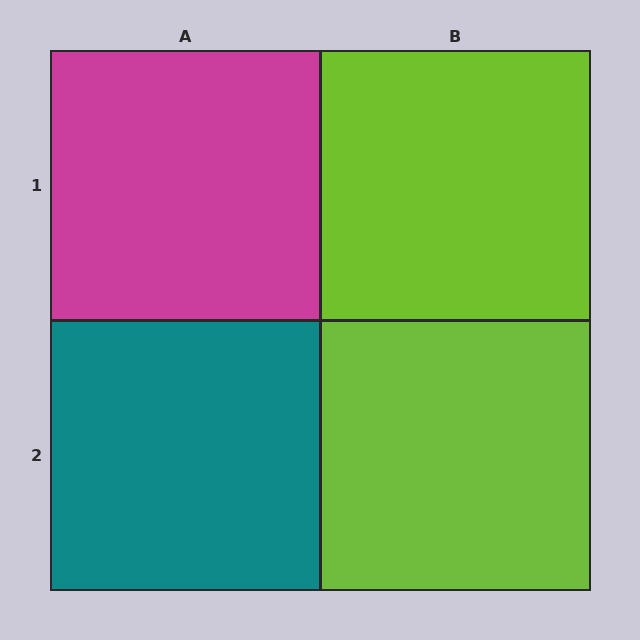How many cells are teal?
1 cell is teal.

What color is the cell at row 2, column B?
Lime.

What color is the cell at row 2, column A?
Teal.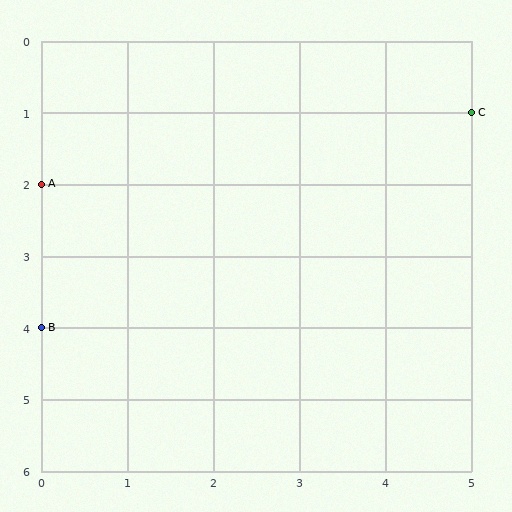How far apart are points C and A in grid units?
Points C and A are 5 columns and 1 row apart (about 5.1 grid units diagonally).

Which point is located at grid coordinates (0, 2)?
Point A is at (0, 2).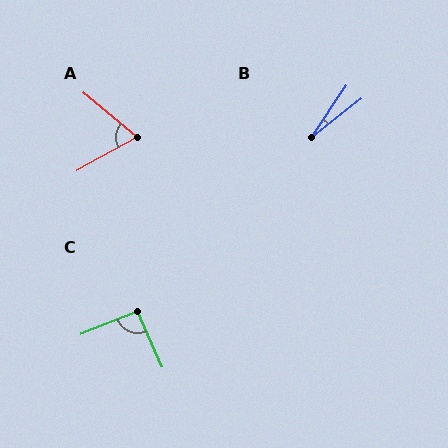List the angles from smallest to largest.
B (18°), A (69°), C (92°).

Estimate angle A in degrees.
Approximately 69 degrees.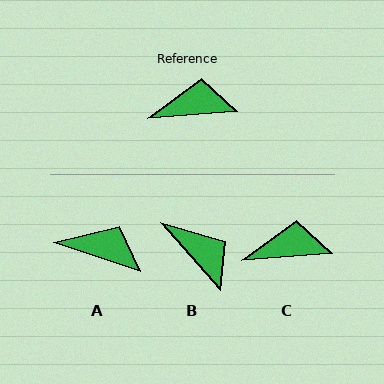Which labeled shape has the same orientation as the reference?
C.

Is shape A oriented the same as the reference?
No, it is off by about 23 degrees.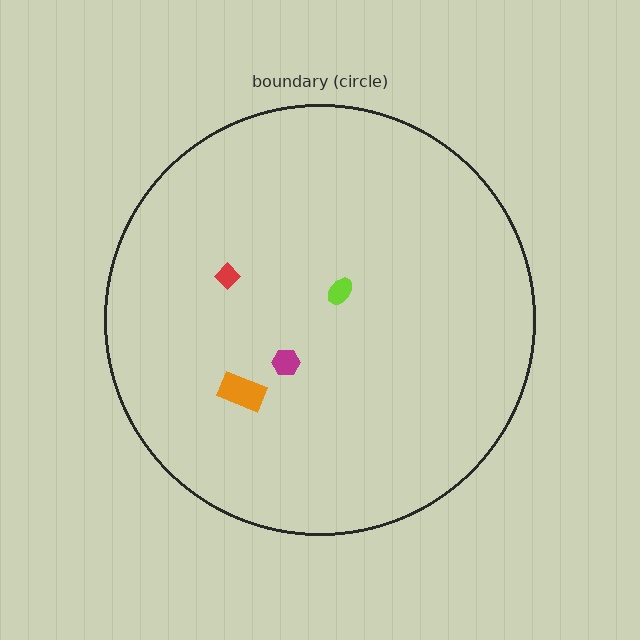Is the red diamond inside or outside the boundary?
Inside.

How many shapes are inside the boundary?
4 inside, 0 outside.